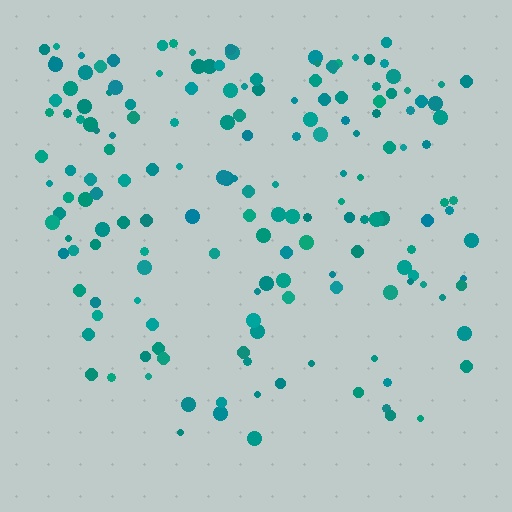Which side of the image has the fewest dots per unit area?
The bottom.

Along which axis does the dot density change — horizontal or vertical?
Vertical.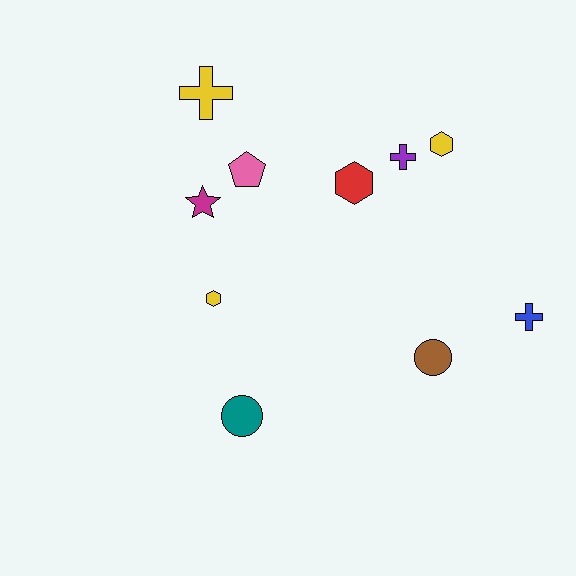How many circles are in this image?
There are 2 circles.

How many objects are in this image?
There are 10 objects.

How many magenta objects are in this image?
There is 1 magenta object.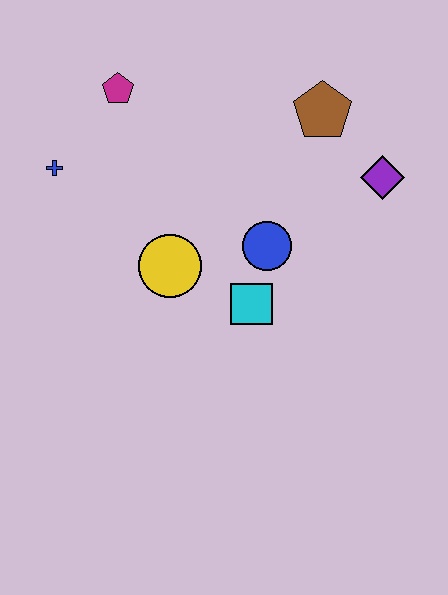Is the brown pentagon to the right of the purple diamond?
No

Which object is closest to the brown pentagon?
The purple diamond is closest to the brown pentagon.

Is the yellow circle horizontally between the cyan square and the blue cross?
Yes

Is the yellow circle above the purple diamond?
No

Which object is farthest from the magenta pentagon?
The purple diamond is farthest from the magenta pentagon.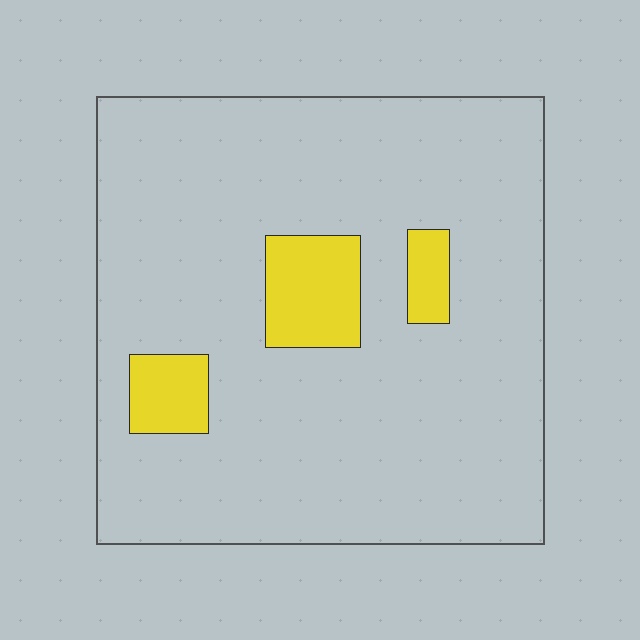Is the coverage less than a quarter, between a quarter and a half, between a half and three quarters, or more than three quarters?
Less than a quarter.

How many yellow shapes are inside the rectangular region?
3.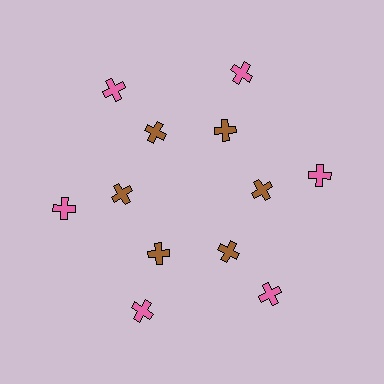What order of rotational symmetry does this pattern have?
This pattern has 6-fold rotational symmetry.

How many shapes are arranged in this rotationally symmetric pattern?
There are 12 shapes, arranged in 6 groups of 2.